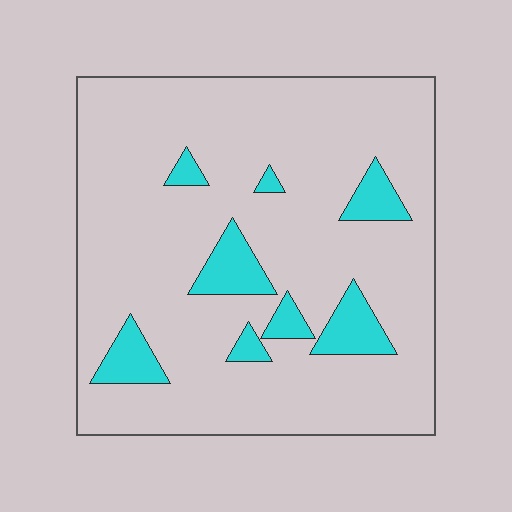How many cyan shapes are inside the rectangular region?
8.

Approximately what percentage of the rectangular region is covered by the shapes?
Approximately 15%.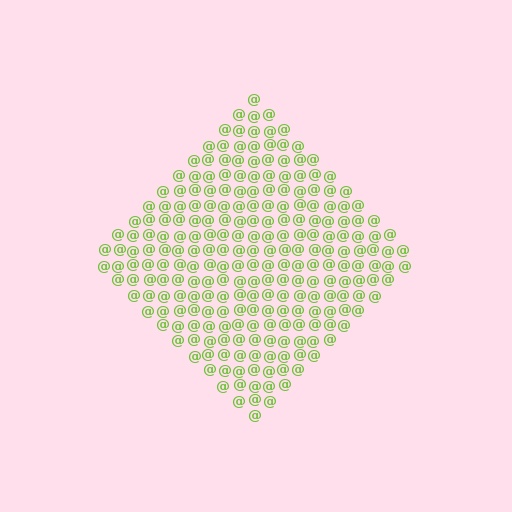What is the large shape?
The large shape is a diamond.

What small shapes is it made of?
It is made of small at signs.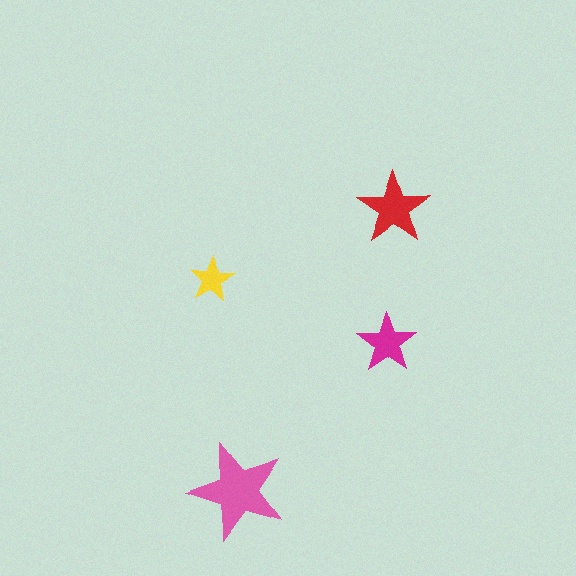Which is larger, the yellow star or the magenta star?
The magenta one.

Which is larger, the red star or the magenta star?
The red one.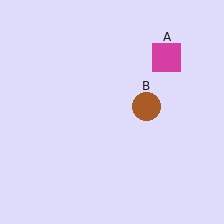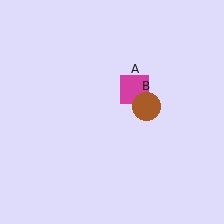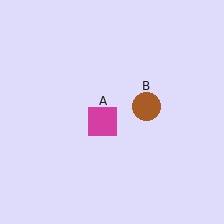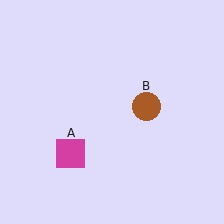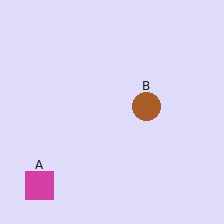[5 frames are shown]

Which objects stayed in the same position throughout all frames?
Brown circle (object B) remained stationary.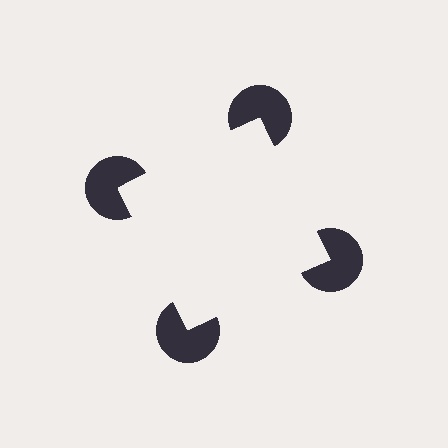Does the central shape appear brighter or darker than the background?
It typically appears slightly brighter than the background, even though no actual brightness change is drawn.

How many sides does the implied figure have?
4 sides.